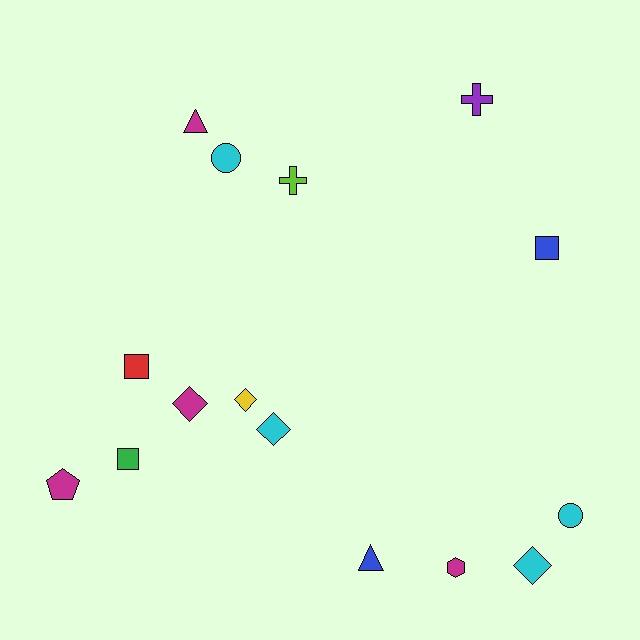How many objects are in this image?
There are 15 objects.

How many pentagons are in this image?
There is 1 pentagon.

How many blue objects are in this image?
There are 2 blue objects.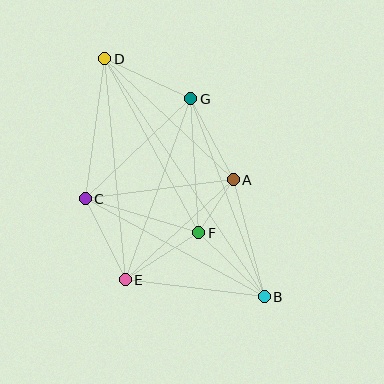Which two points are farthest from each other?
Points B and D are farthest from each other.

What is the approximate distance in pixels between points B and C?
The distance between B and C is approximately 204 pixels.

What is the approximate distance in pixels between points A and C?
The distance between A and C is approximately 149 pixels.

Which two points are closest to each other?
Points A and F are closest to each other.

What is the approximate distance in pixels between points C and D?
The distance between C and D is approximately 141 pixels.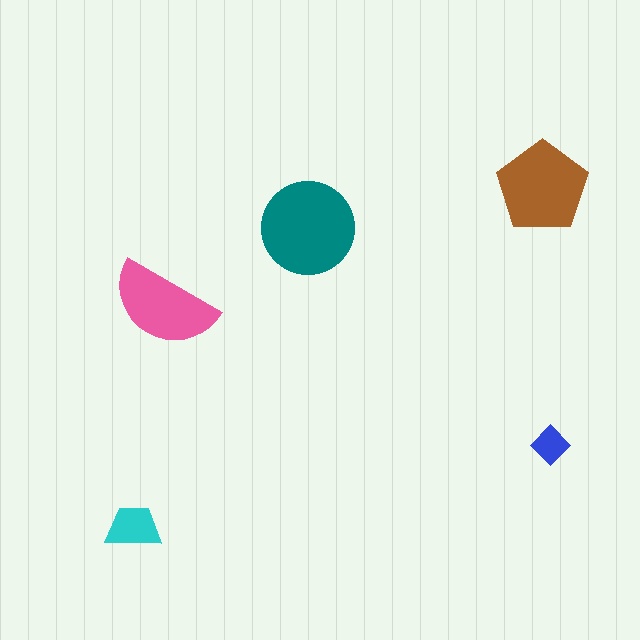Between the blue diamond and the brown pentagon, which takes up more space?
The brown pentagon.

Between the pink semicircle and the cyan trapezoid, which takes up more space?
The pink semicircle.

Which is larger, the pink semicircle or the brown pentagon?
The brown pentagon.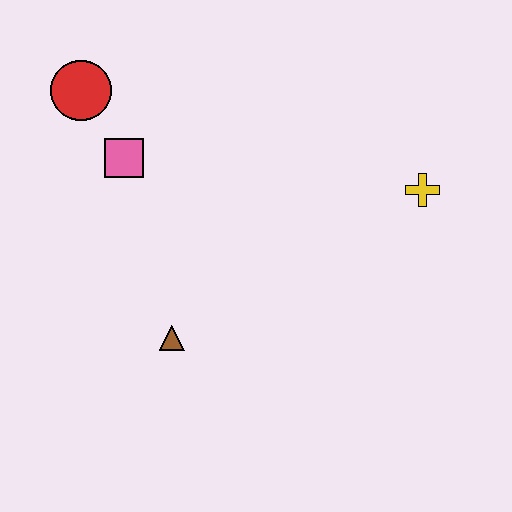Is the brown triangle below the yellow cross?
Yes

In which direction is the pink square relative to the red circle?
The pink square is below the red circle.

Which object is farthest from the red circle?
The yellow cross is farthest from the red circle.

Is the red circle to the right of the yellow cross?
No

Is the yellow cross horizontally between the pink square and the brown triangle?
No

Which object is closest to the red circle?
The pink square is closest to the red circle.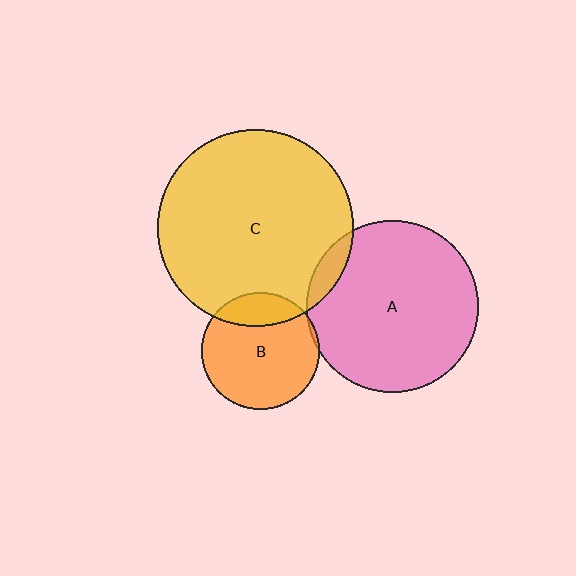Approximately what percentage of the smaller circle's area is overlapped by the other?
Approximately 5%.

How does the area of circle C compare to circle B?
Approximately 2.8 times.